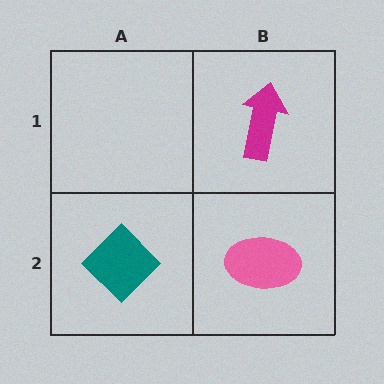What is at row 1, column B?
A magenta arrow.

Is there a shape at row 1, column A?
No, that cell is empty.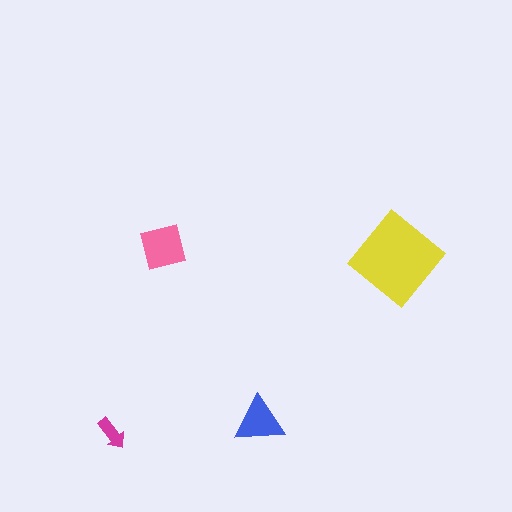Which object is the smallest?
The magenta arrow.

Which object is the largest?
The yellow diamond.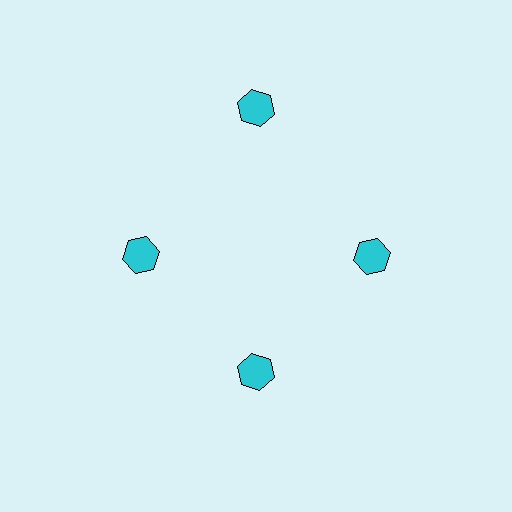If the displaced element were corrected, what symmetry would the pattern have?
It would have 4-fold rotational symmetry — the pattern would map onto itself every 90 degrees.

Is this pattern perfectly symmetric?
No. The 4 cyan hexagons are arranged in a ring, but one element near the 12 o'clock position is pushed outward from the center, breaking the 4-fold rotational symmetry.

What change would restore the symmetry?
The symmetry would be restored by moving it inward, back onto the ring so that all 4 hexagons sit at equal angles and equal distance from the center.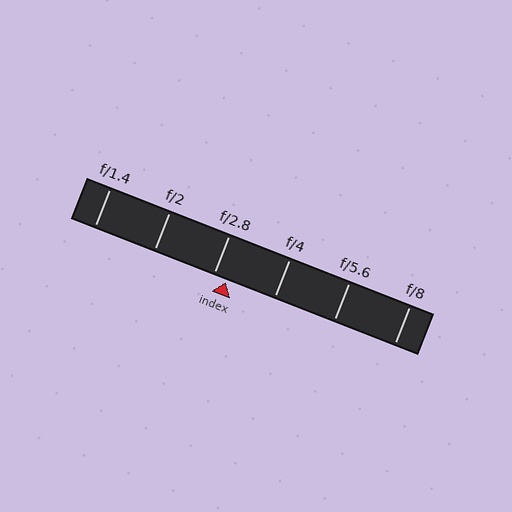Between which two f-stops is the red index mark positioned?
The index mark is between f/2.8 and f/4.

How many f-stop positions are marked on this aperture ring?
There are 6 f-stop positions marked.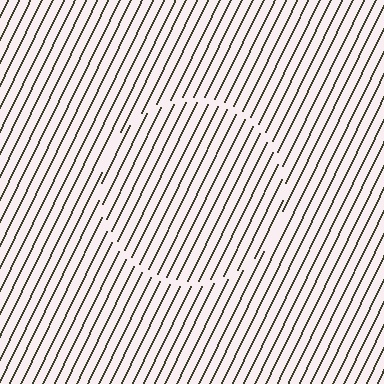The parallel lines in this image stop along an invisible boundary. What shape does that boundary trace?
An illusory circle. The interior of the shape contains the same grating, shifted by half a period — the contour is defined by the phase discontinuity where line-ends from the inner and outer gratings abut.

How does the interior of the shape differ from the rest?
The interior of the shape contains the same grating, shifted by half a period — the contour is defined by the phase discontinuity where line-ends from the inner and outer gratings abut.